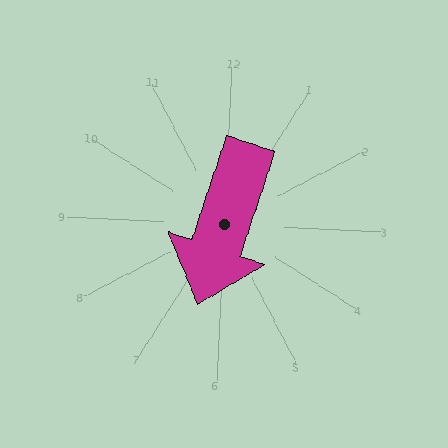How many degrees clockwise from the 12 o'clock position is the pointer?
Approximately 196 degrees.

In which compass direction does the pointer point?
South.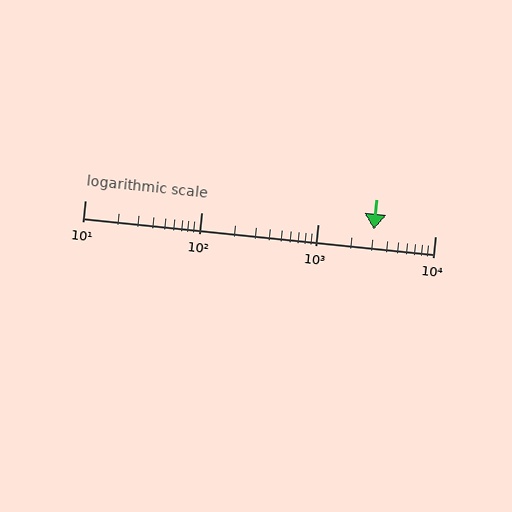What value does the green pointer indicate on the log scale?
The pointer indicates approximately 3000.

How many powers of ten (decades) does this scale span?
The scale spans 3 decades, from 10 to 10000.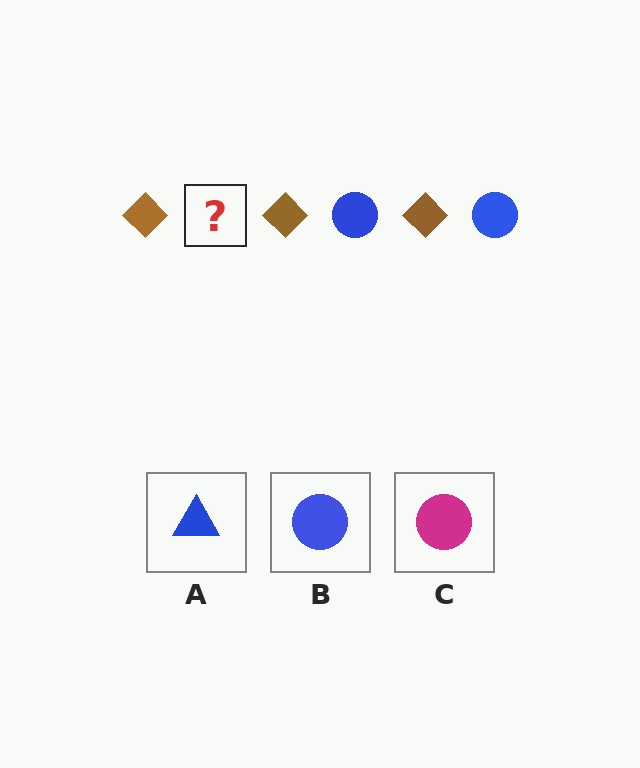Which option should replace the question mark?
Option B.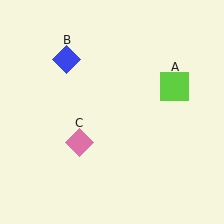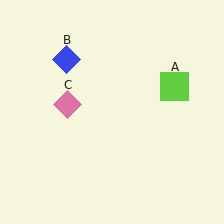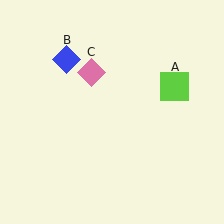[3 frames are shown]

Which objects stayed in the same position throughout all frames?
Lime square (object A) and blue diamond (object B) remained stationary.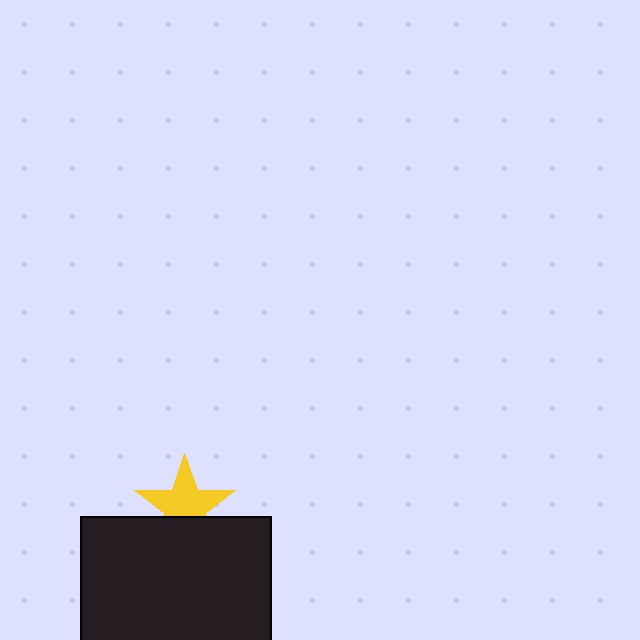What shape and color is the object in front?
The object in front is a black rectangle.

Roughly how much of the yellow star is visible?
Most of it is visible (roughly 66%).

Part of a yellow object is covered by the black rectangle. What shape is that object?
It is a star.